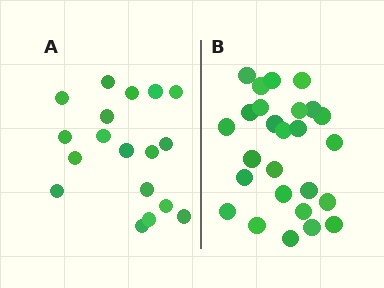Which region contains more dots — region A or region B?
Region B (the right region) has more dots.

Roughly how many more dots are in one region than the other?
Region B has roughly 8 or so more dots than region A.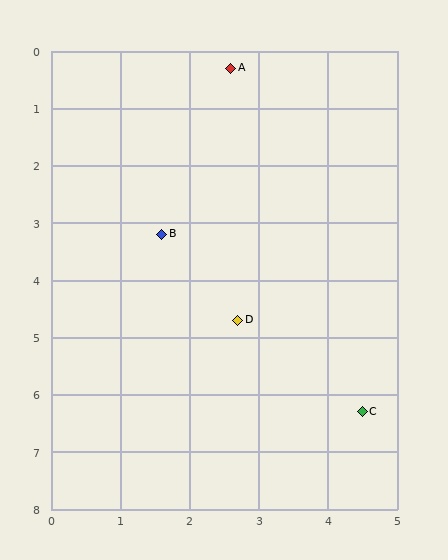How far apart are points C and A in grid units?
Points C and A are about 6.3 grid units apart.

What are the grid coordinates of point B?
Point B is at approximately (1.6, 3.2).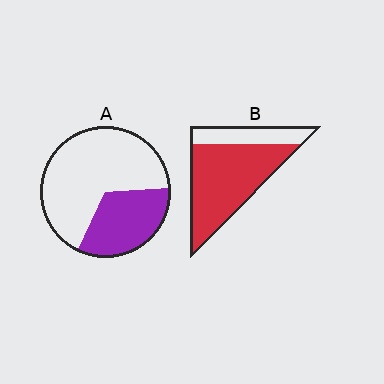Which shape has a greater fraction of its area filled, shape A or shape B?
Shape B.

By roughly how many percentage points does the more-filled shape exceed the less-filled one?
By roughly 40 percentage points (B over A).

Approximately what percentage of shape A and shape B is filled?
A is approximately 35% and B is approximately 75%.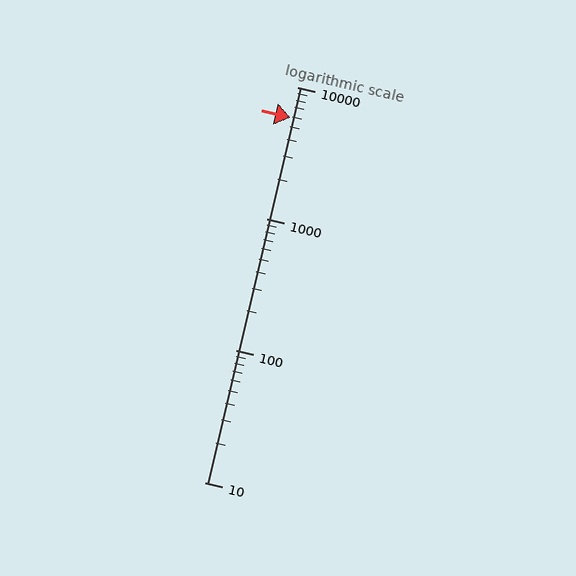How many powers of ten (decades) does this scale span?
The scale spans 3 decades, from 10 to 10000.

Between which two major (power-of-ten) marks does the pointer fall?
The pointer is between 1000 and 10000.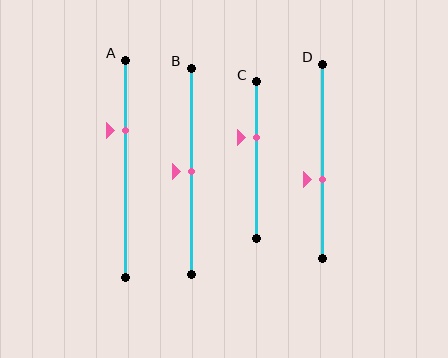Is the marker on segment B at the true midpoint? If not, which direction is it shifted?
Yes, the marker on segment B is at the true midpoint.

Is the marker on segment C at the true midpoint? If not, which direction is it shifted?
No, the marker on segment C is shifted upward by about 14% of the segment length.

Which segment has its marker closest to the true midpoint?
Segment B has its marker closest to the true midpoint.